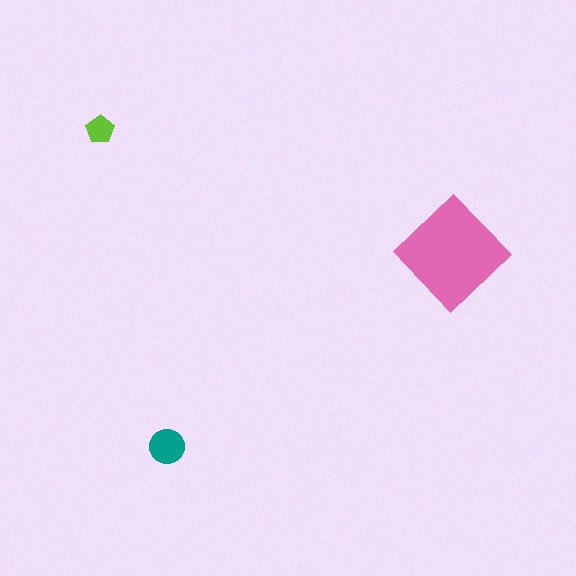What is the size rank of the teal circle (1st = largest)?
2nd.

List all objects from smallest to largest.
The lime pentagon, the teal circle, the pink diamond.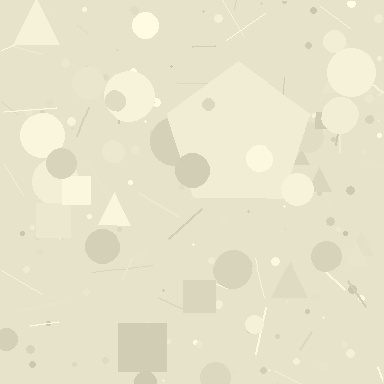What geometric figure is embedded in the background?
A pentagon is embedded in the background.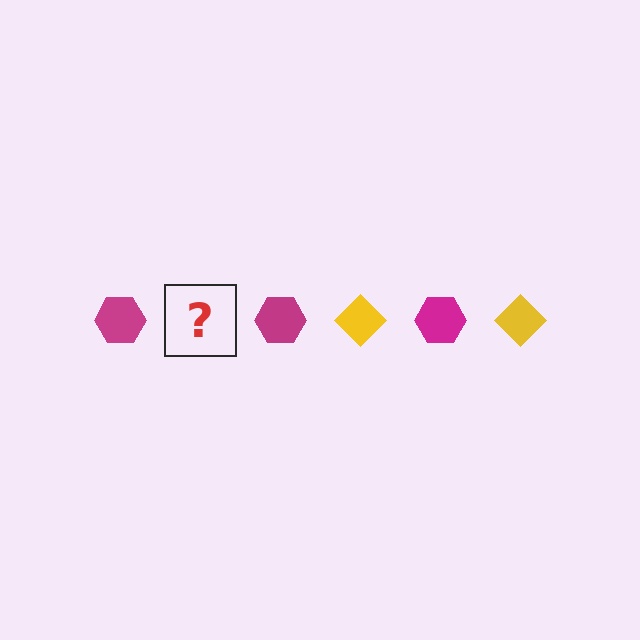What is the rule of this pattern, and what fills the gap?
The rule is that the pattern alternates between magenta hexagon and yellow diamond. The gap should be filled with a yellow diamond.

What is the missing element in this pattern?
The missing element is a yellow diamond.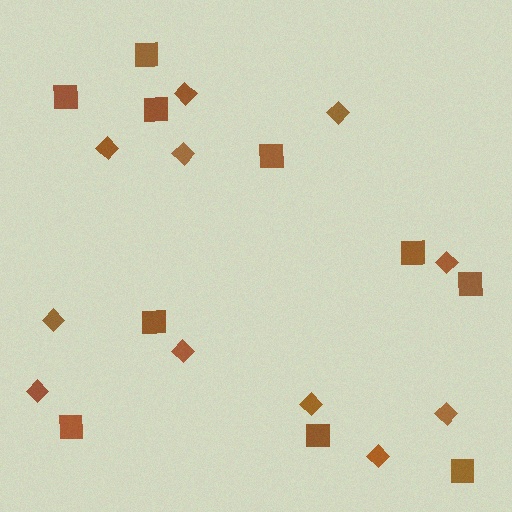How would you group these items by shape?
There are 2 groups: one group of diamonds (11) and one group of squares (10).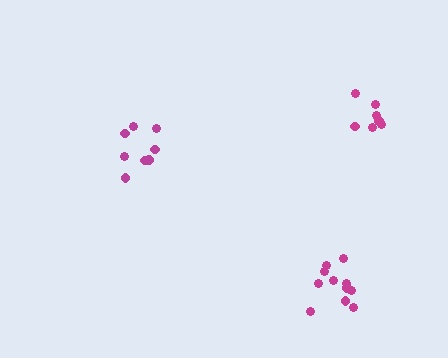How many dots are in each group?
Group 1: 7 dots, Group 2: 8 dots, Group 3: 11 dots (26 total).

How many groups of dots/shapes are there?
There are 3 groups.